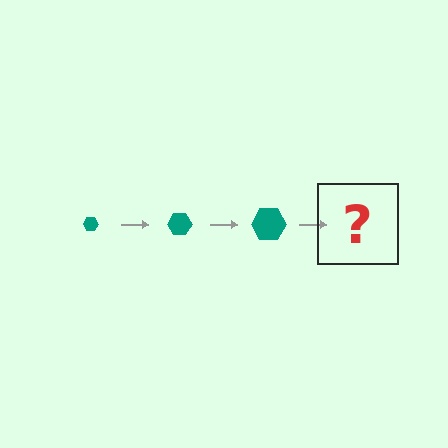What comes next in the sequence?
The next element should be a teal hexagon, larger than the previous one.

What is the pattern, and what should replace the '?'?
The pattern is that the hexagon gets progressively larger each step. The '?' should be a teal hexagon, larger than the previous one.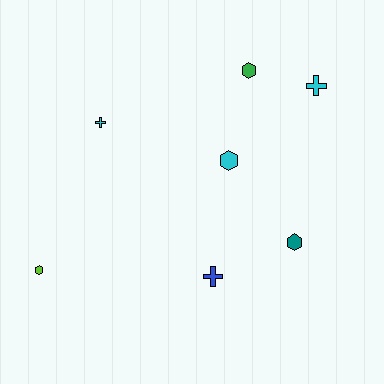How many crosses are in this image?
There are 3 crosses.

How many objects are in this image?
There are 7 objects.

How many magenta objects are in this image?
There are no magenta objects.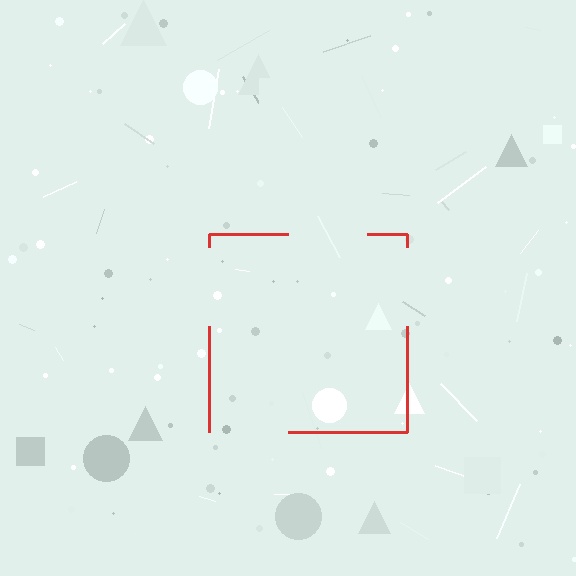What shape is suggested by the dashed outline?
The dashed outline suggests a square.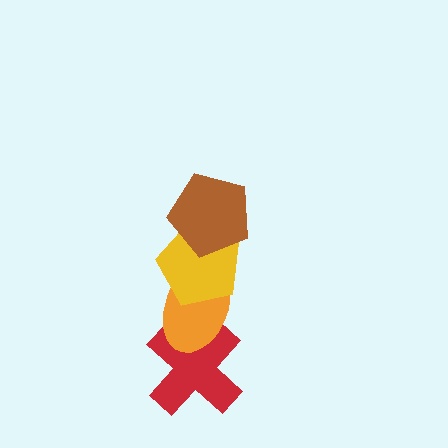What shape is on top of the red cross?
The orange ellipse is on top of the red cross.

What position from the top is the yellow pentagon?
The yellow pentagon is 2nd from the top.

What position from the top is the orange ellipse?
The orange ellipse is 3rd from the top.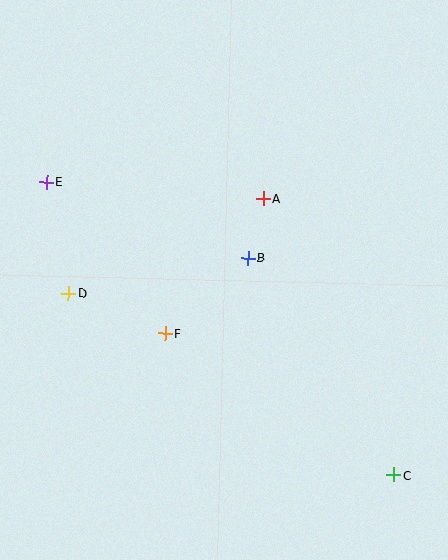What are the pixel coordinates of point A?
Point A is at (263, 199).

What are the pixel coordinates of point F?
Point F is at (165, 333).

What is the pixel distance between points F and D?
The distance between F and D is 104 pixels.